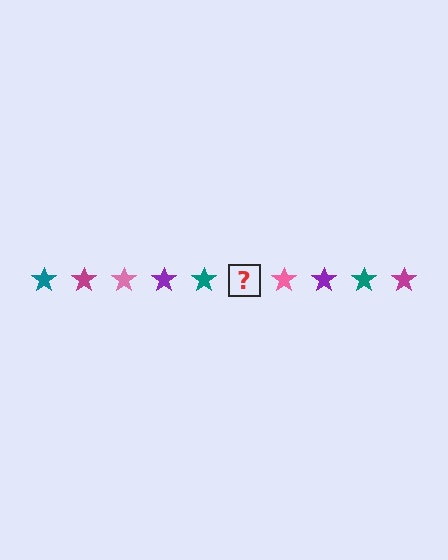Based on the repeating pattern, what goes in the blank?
The blank should be a magenta star.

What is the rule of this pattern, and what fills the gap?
The rule is that the pattern cycles through teal, magenta, pink, purple stars. The gap should be filled with a magenta star.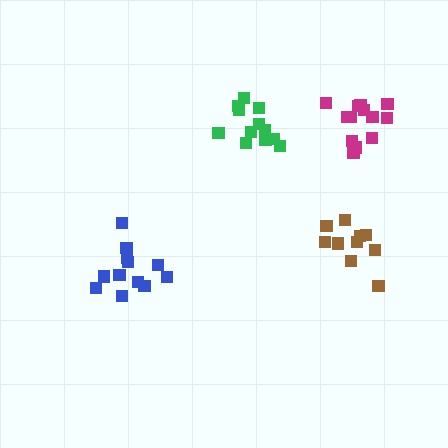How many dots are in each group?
Group 1: 10 dots, Group 2: 13 dots, Group 3: 12 dots, Group 4: 12 dots (47 total).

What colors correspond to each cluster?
The clusters are colored: brown, magenta, blue, green.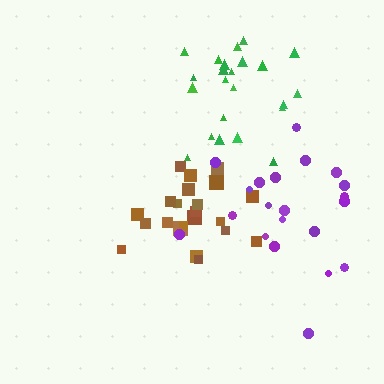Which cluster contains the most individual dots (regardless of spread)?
Green (23).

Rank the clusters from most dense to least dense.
brown, green, purple.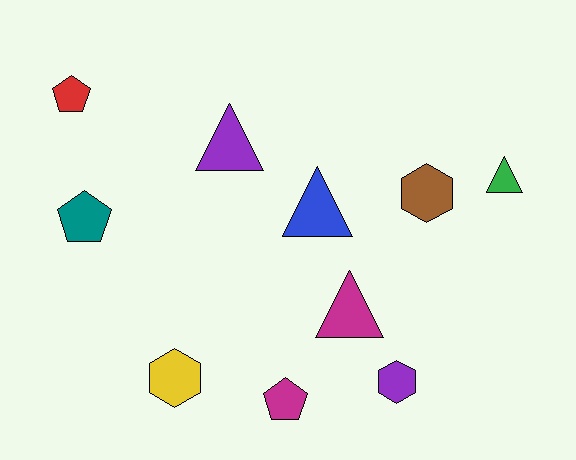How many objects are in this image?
There are 10 objects.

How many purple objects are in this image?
There are 2 purple objects.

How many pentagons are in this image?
There are 3 pentagons.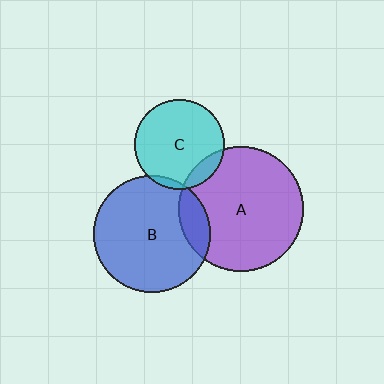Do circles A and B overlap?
Yes.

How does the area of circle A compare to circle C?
Approximately 2.0 times.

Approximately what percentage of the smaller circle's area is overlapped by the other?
Approximately 15%.